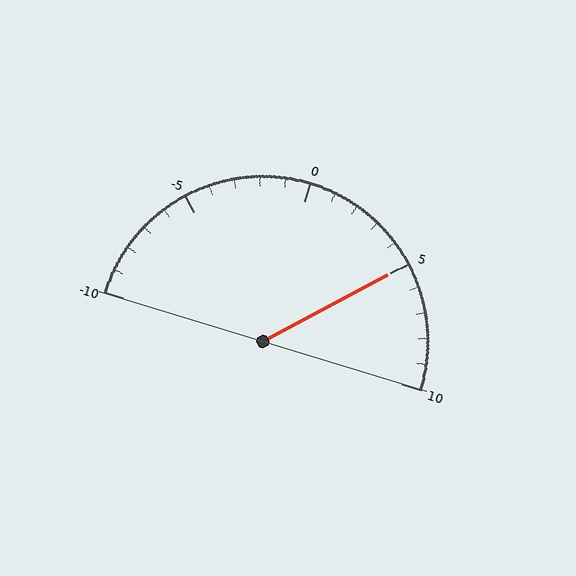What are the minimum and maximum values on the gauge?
The gauge ranges from -10 to 10.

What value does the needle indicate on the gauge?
The needle indicates approximately 5.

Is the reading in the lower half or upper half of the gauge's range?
The reading is in the upper half of the range (-10 to 10).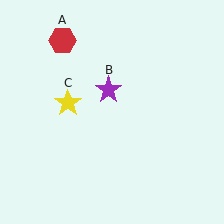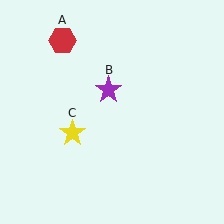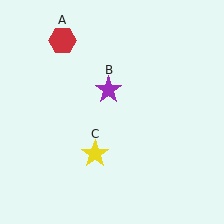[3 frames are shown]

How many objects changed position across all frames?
1 object changed position: yellow star (object C).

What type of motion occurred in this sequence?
The yellow star (object C) rotated counterclockwise around the center of the scene.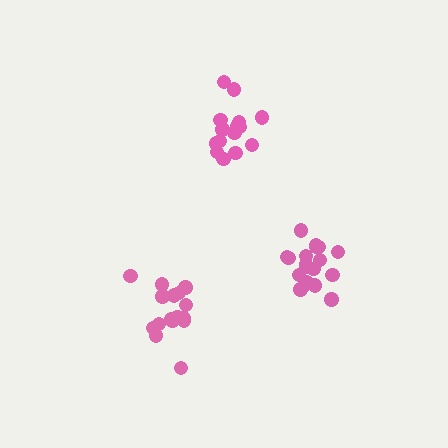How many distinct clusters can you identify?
There are 3 distinct clusters.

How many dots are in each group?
Group 1: 15 dots, Group 2: 19 dots, Group 3: 16 dots (50 total).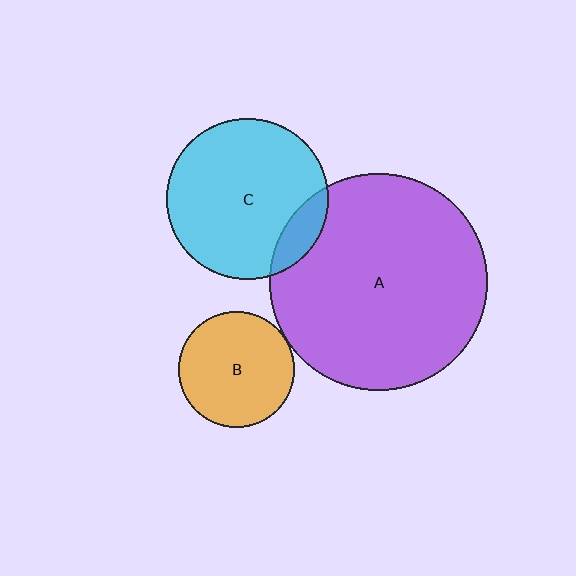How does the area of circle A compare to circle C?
Approximately 1.8 times.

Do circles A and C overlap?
Yes.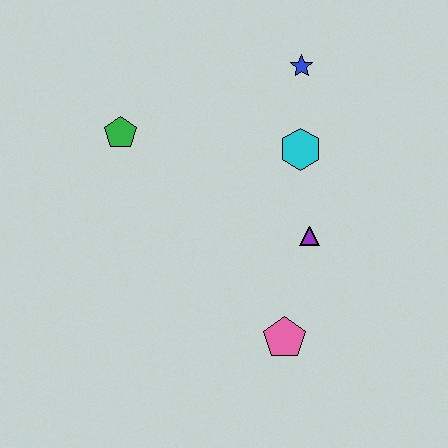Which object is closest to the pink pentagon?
The purple triangle is closest to the pink pentagon.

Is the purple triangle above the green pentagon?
No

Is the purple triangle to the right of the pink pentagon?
Yes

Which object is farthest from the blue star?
The pink pentagon is farthest from the blue star.